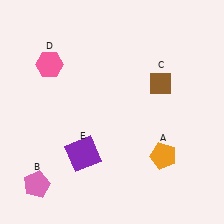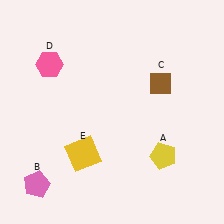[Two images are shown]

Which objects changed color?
A changed from orange to yellow. E changed from purple to yellow.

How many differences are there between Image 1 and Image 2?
There are 2 differences between the two images.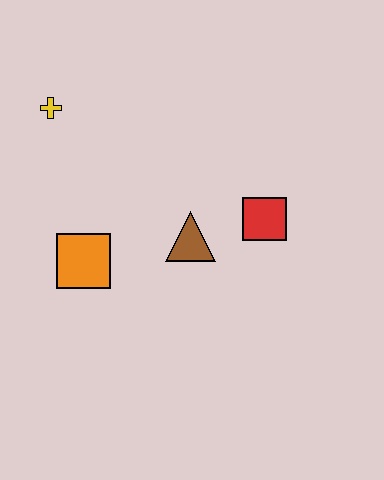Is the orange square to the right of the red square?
No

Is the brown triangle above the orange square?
Yes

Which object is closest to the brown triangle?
The red square is closest to the brown triangle.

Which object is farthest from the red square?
The yellow cross is farthest from the red square.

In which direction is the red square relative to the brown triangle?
The red square is to the right of the brown triangle.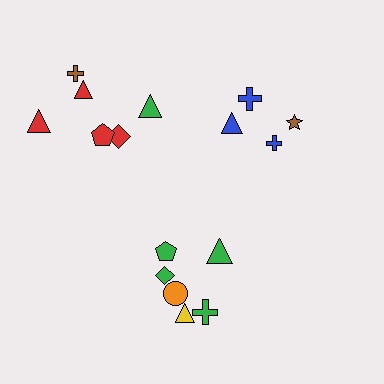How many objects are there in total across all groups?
There are 16 objects.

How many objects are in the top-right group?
There are 4 objects.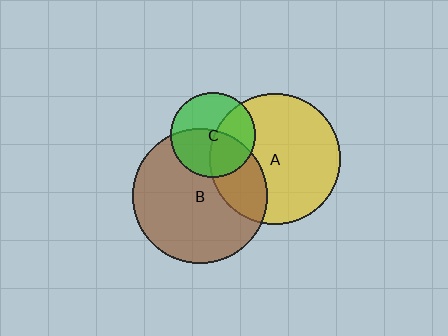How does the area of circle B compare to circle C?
Approximately 2.5 times.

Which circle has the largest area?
Circle B (brown).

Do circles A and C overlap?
Yes.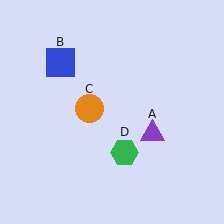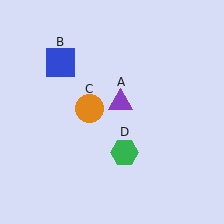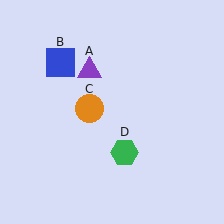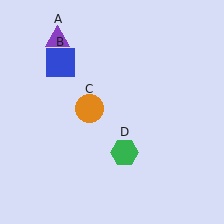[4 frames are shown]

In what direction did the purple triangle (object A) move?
The purple triangle (object A) moved up and to the left.